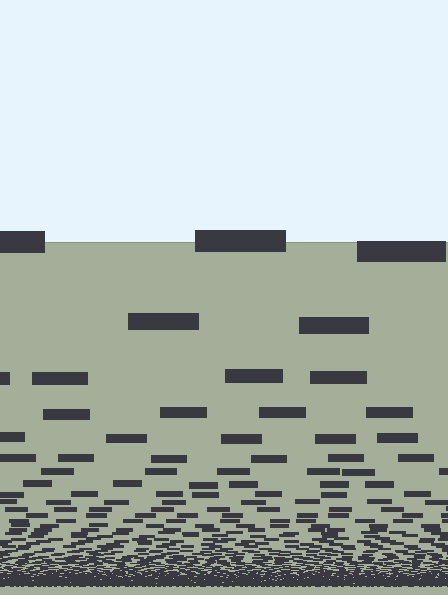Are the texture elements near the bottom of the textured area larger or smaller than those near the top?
Smaller. The gradient is inverted — elements near the bottom are smaller and denser.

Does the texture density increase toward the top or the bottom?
Density increases toward the bottom.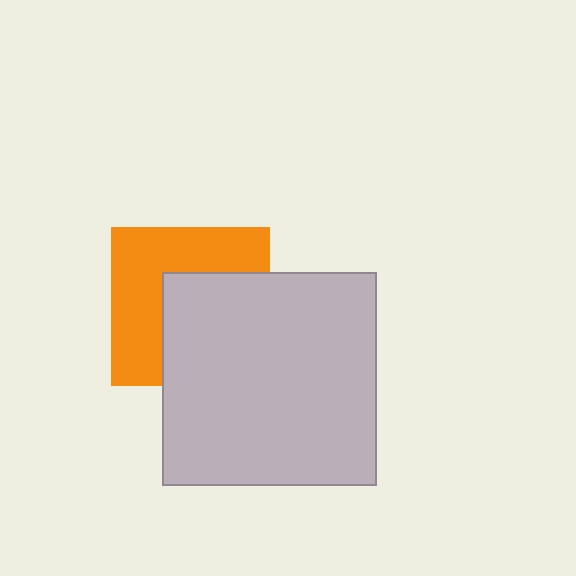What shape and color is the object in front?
The object in front is a light gray square.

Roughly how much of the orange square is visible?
About half of it is visible (roughly 51%).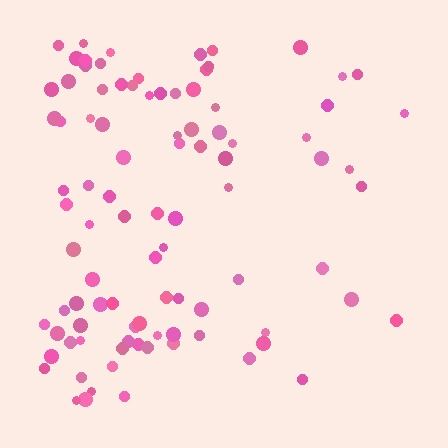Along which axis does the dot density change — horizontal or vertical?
Horizontal.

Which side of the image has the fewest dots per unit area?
The right.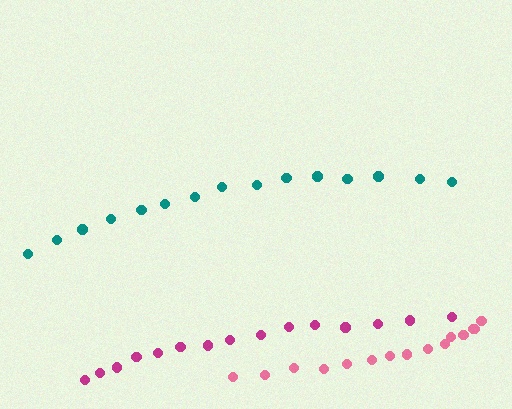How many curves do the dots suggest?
There are 3 distinct paths.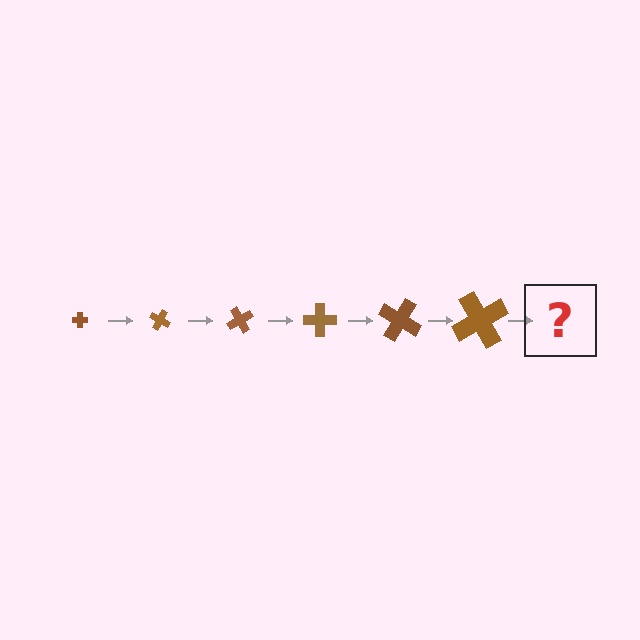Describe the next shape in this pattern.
It should be a cross, larger than the previous one and rotated 180 degrees from the start.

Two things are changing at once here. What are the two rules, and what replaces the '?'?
The two rules are that the cross grows larger each step and it rotates 30 degrees each step. The '?' should be a cross, larger than the previous one and rotated 180 degrees from the start.